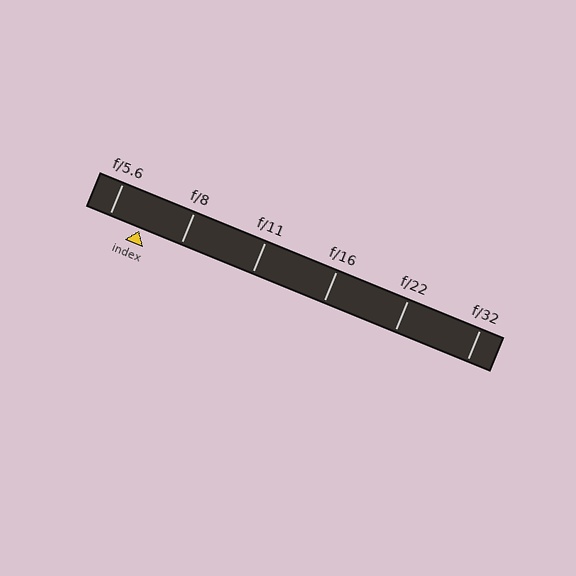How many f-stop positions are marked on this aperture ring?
There are 6 f-stop positions marked.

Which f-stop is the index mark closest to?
The index mark is closest to f/5.6.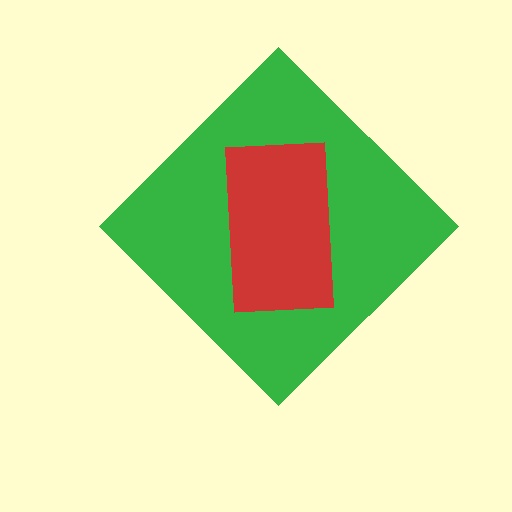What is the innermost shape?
The red rectangle.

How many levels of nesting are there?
2.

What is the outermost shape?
The green diamond.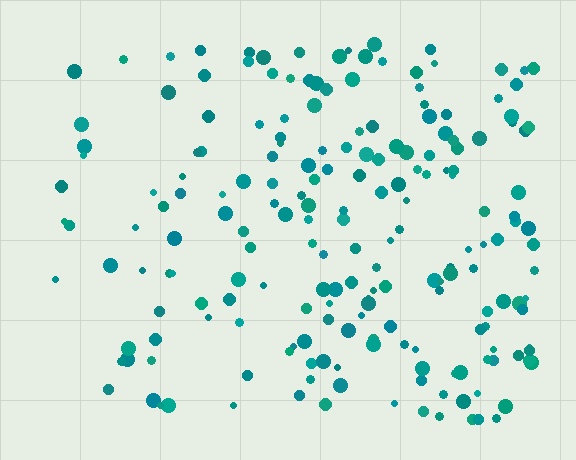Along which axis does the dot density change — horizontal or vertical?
Horizontal.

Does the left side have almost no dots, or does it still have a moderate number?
Still a moderate number, just noticeably fewer than the right.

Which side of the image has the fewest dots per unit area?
The left.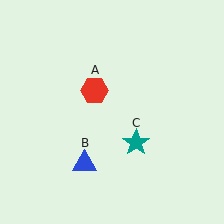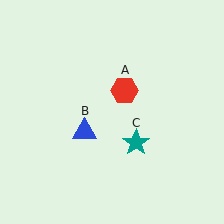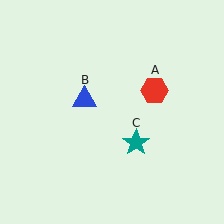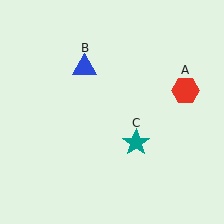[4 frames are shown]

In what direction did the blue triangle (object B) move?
The blue triangle (object B) moved up.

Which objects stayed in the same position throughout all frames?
Teal star (object C) remained stationary.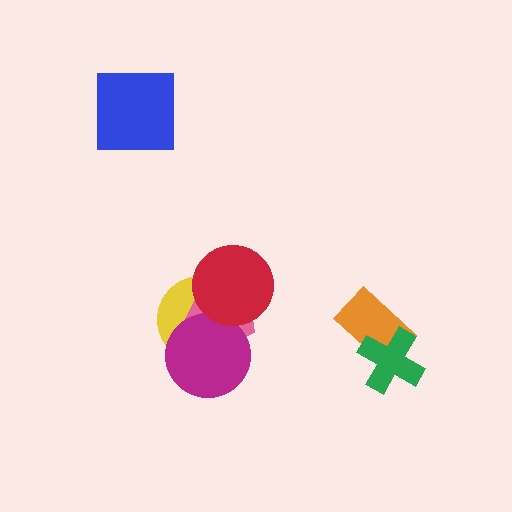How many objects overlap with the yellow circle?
3 objects overlap with the yellow circle.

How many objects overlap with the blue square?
0 objects overlap with the blue square.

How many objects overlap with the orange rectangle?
1 object overlaps with the orange rectangle.